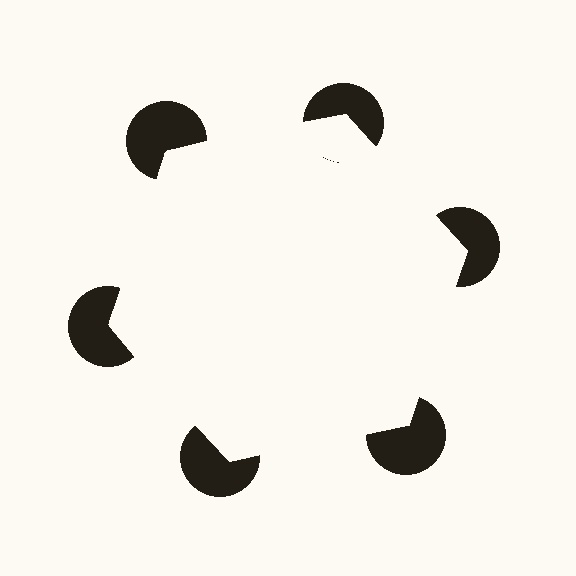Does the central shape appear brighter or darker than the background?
It typically appears slightly brighter than the background, even though no actual brightness change is drawn.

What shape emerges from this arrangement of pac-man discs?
An illusory hexagon — its edges are inferred from the aligned wedge cuts in the pac-man discs, not physically drawn.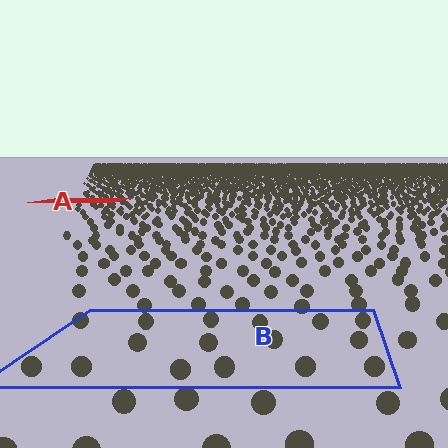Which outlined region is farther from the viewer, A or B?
Region A is farther from the viewer — the texture elements inside it appear smaller and more densely packed.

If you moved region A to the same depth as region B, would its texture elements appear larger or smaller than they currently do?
They would appear larger. At a closer depth, the same texture elements are projected at a bigger on-screen size.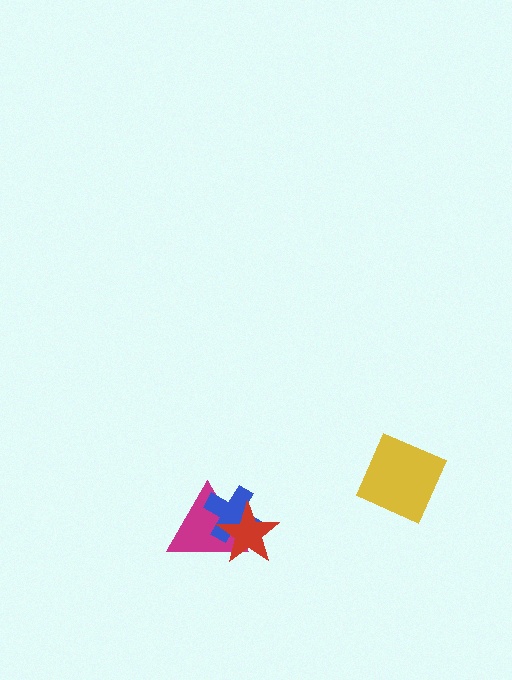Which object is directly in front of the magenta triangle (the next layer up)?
The blue cross is directly in front of the magenta triangle.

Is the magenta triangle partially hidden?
Yes, it is partially covered by another shape.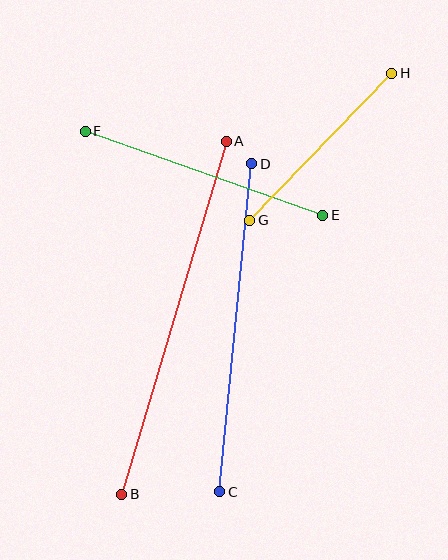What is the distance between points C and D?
The distance is approximately 330 pixels.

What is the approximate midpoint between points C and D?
The midpoint is at approximately (236, 328) pixels.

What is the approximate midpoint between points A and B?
The midpoint is at approximately (174, 318) pixels.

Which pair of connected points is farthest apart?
Points A and B are farthest apart.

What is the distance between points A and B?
The distance is approximately 368 pixels.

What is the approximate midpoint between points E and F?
The midpoint is at approximately (204, 173) pixels.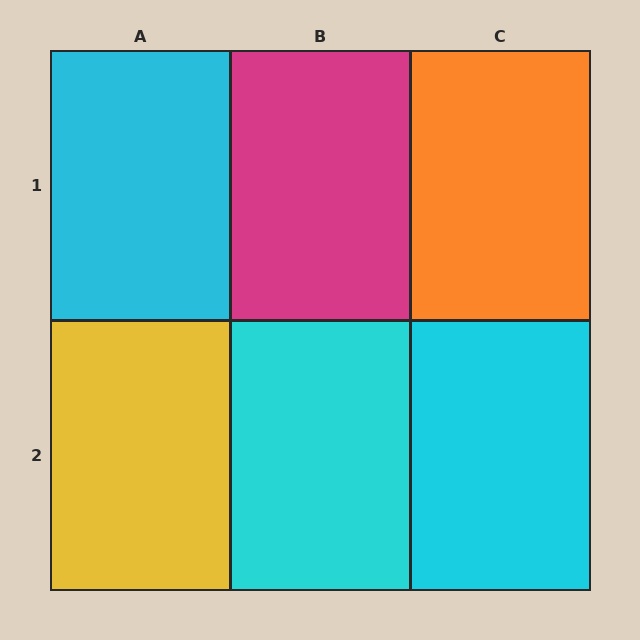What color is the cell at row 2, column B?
Cyan.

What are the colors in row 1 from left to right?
Cyan, magenta, orange.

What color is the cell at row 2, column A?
Yellow.